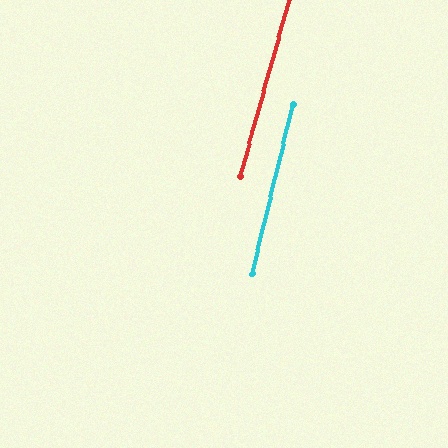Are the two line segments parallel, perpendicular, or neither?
Parallel — their directions differ by only 1.9°.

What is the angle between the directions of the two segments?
Approximately 2 degrees.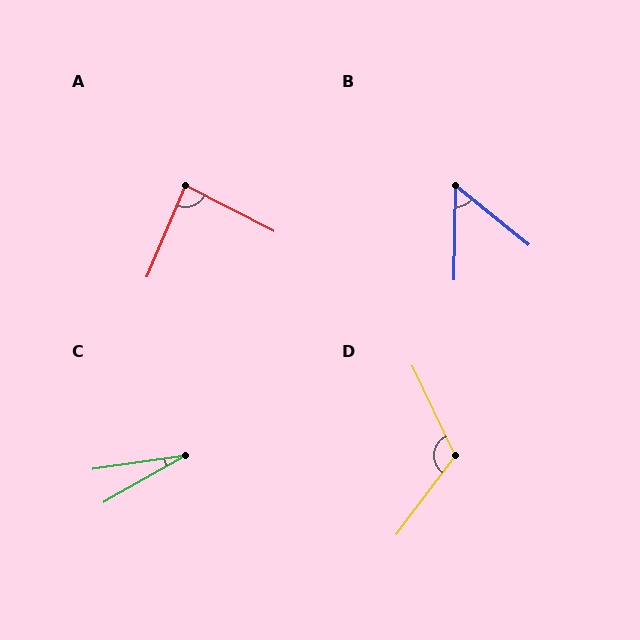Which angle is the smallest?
C, at approximately 21 degrees.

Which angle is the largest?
D, at approximately 118 degrees.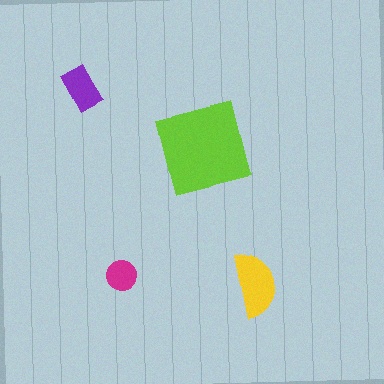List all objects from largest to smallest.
The lime square, the yellow semicircle, the purple rectangle, the magenta circle.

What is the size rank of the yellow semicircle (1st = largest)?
2nd.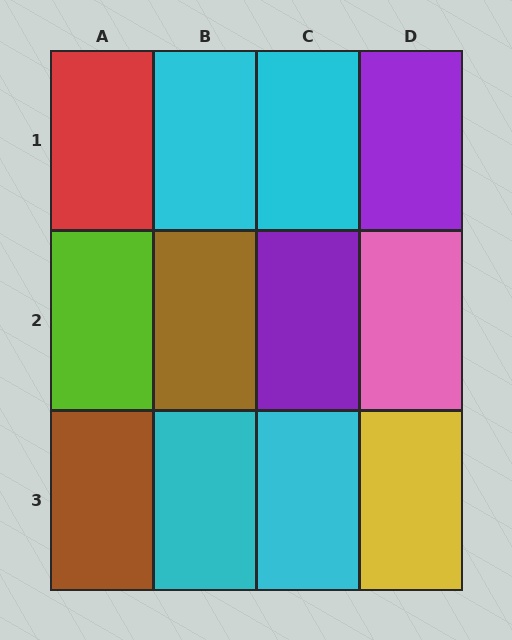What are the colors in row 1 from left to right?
Red, cyan, cyan, purple.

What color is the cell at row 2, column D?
Pink.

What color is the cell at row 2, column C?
Purple.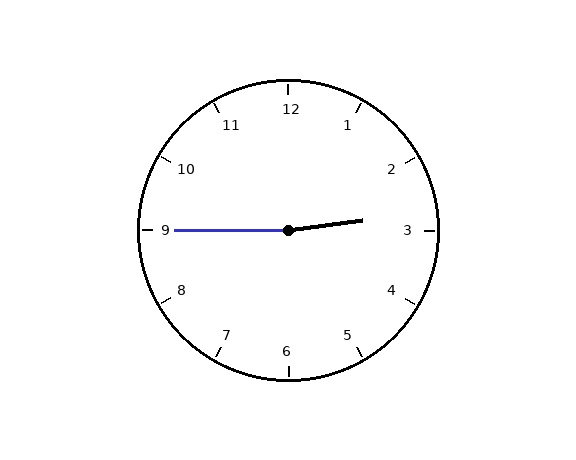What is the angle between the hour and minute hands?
Approximately 172 degrees.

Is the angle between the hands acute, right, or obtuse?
It is obtuse.